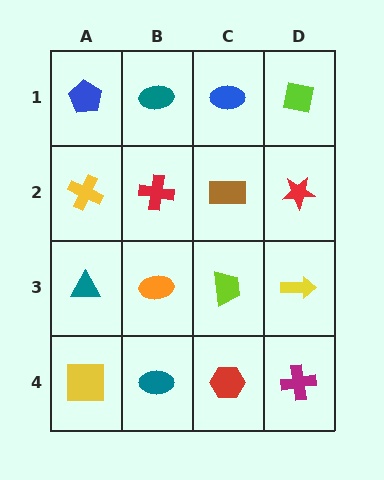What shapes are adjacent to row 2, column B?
A teal ellipse (row 1, column B), an orange ellipse (row 3, column B), a yellow cross (row 2, column A), a brown rectangle (row 2, column C).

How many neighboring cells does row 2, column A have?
3.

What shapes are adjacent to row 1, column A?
A yellow cross (row 2, column A), a teal ellipse (row 1, column B).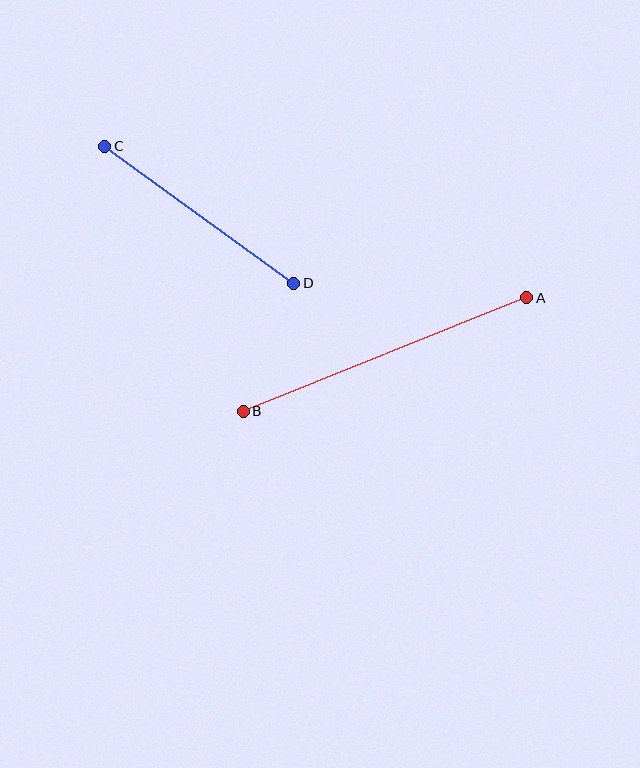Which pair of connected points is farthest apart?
Points A and B are farthest apart.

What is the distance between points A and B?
The distance is approximately 305 pixels.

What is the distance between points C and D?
The distance is approximately 234 pixels.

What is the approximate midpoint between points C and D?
The midpoint is at approximately (199, 215) pixels.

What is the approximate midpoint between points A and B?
The midpoint is at approximately (385, 355) pixels.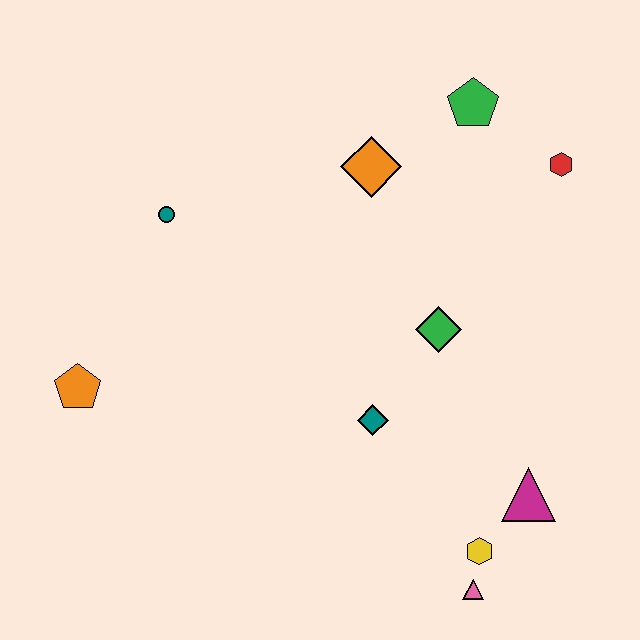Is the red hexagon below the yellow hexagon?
No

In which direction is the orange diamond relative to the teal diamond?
The orange diamond is above the teal diamond.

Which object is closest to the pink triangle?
The yellow hexagon is closest to the pink triangle.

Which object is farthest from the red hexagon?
The orange pentagon is farthest from the red hexagon.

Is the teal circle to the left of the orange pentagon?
No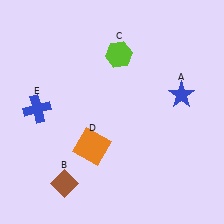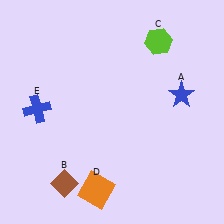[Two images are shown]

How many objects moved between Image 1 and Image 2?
2 objects moved between the two images.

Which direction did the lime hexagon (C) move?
The lime hexagon (C) moved right.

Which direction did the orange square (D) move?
The orange square (D) moved down.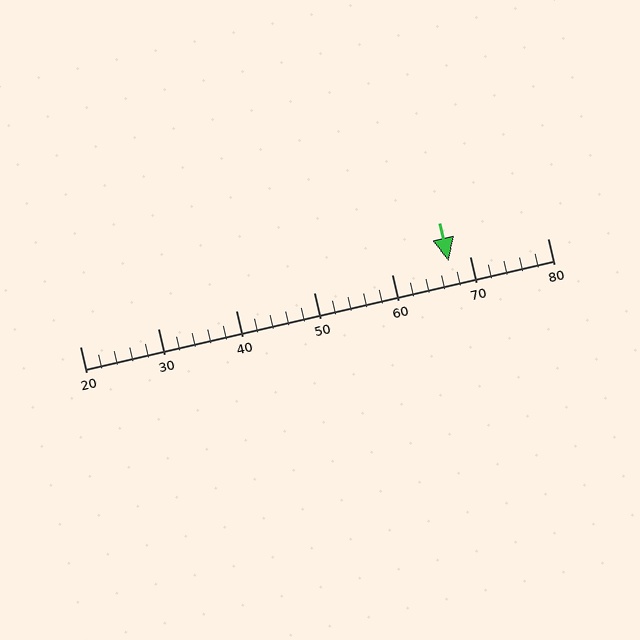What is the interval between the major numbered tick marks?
The major tick marks are spaced 10 units apart.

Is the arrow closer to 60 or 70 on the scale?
The arrow is closer to 70.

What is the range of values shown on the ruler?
The ruler shows values from 20 to 80.